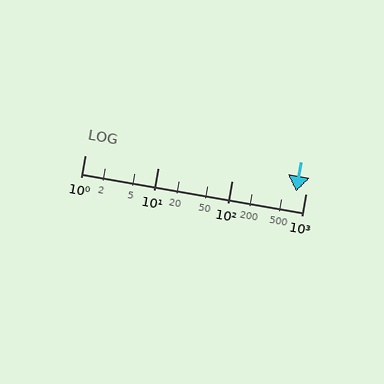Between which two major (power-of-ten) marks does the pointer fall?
The pointer is between 100 and 1000.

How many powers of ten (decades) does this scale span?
The scale spans 3 decades, from 1 to 1000.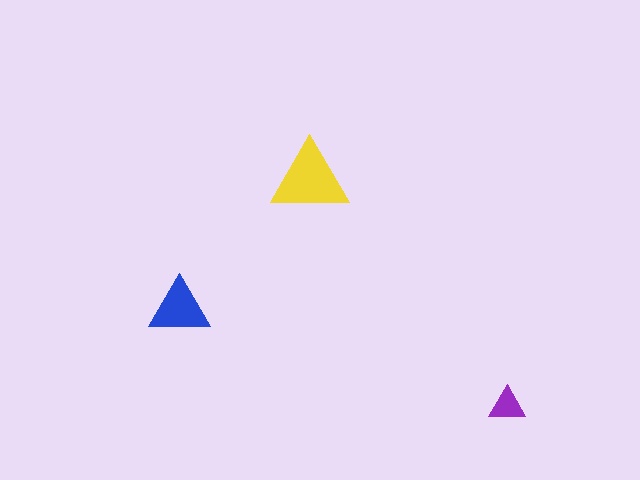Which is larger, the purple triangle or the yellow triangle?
The yellow one.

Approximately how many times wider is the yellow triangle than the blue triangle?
About 1.5 times wider.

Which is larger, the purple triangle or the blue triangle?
The blue one.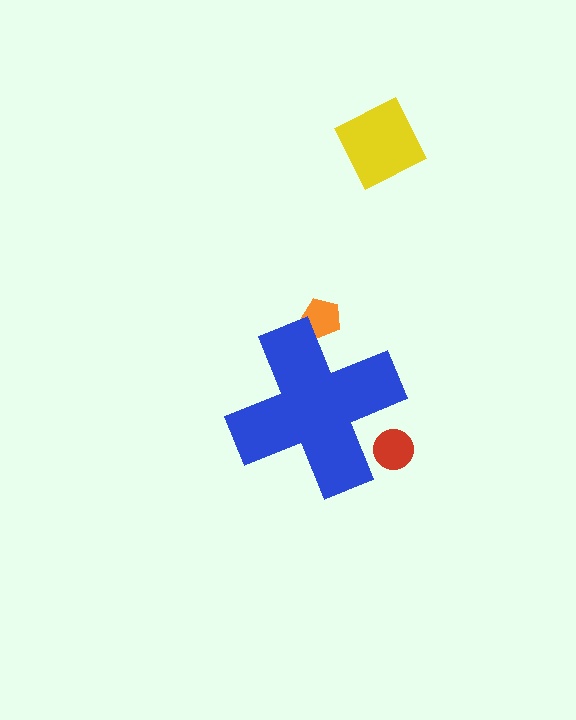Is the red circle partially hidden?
Yes, the red circle is partially hidden behind the blue cross.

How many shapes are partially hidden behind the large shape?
2 shapes are partially hidden.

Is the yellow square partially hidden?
No, the yellow square is fully visible.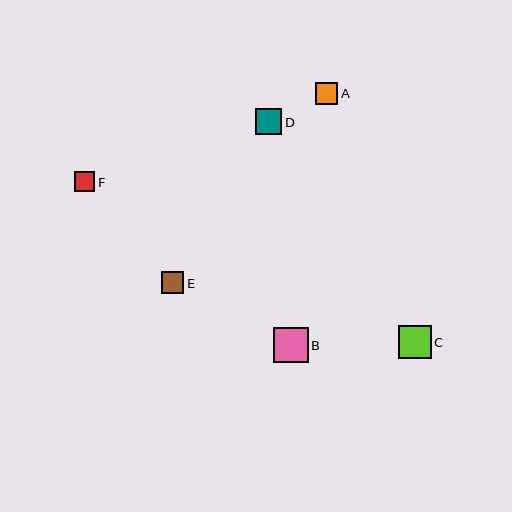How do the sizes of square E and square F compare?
Square E and square F are approximately the same size.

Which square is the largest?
Square B is the largest with a size of approximately 35 pixels.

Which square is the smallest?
Square F is the smallest with a size of approximately 20 pixels.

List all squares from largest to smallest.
From largest to smallest: B, C, D, A, E, F.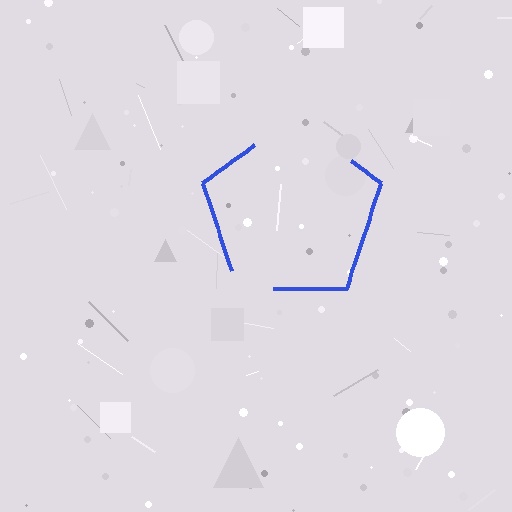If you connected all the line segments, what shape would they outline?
They would outline a pentagon.